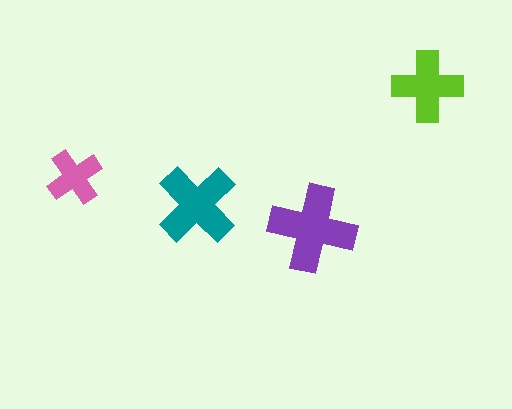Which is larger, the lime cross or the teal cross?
The teal one.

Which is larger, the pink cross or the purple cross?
The purple one.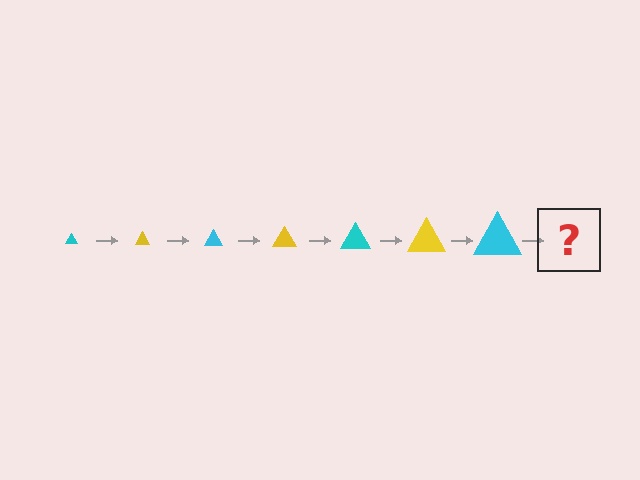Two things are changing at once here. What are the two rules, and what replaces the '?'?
The two rules are that the triangle grows larger each step and the color cycles through cyan and yellow. The '?' should be a yellow triangle, larger than the previous one.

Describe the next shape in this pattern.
It should be a yellow triangle, larger than the previous one.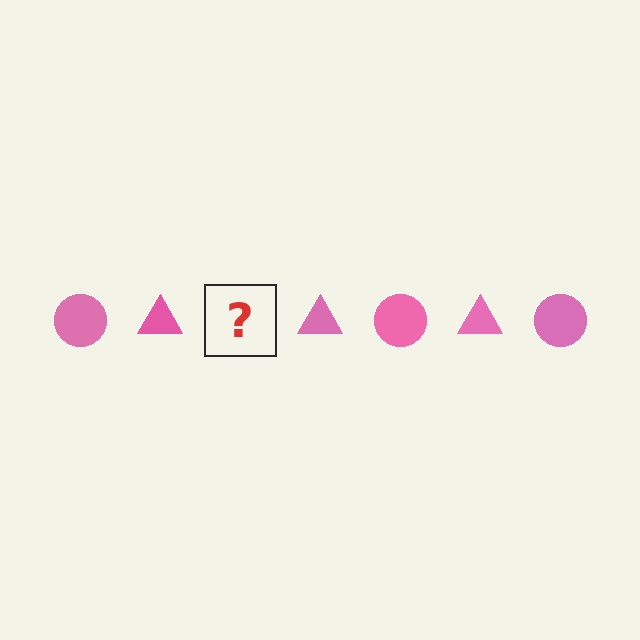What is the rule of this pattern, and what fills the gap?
The rule is that the pattern cycles through circle, triangle shapes in pink. The gap should be filled with a pink circle.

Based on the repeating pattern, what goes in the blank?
The blank should be a pink circle.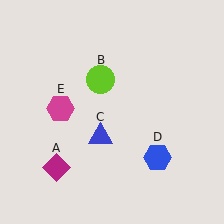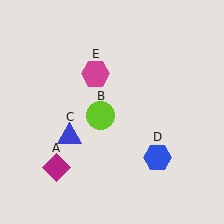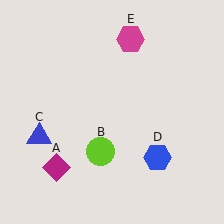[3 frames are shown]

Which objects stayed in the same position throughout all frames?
Magenta diamond (object A) and blue hexagon (object D) remained stationary.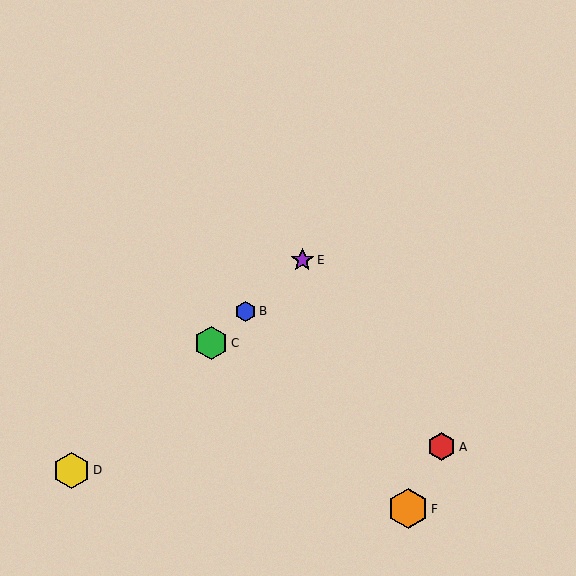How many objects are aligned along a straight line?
4 objects (B, C, D, E) are aligned along a straight line.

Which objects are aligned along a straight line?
Objects B, C, D, E are aligned along a straight line.